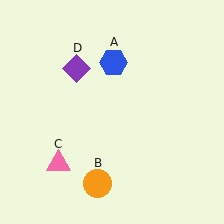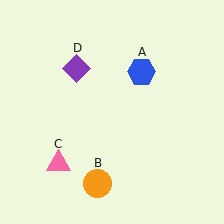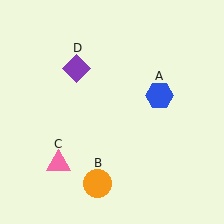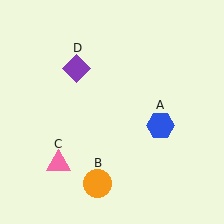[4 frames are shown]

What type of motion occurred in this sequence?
The blue hexagon (object A) rotated clockwise around the center of the scene.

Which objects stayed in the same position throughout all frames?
Orange circle (object B) and pink triangle (object C) and purple diamond (object D) remained stationary.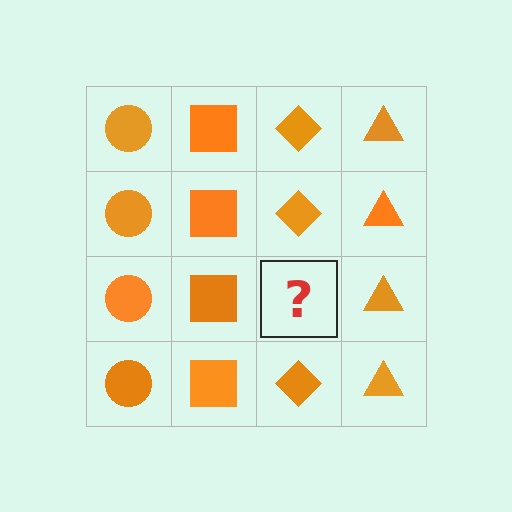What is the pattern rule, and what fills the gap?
The rule is that each column has a consistent shape. The gap should be filled with an orange diamond.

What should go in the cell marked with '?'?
The missing cell should contain an orange diamond.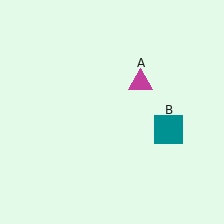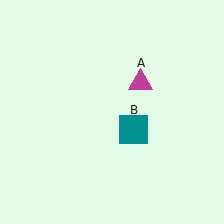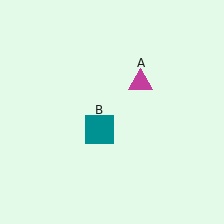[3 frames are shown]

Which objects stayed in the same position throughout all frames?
Magenta triangle (object A) remained stationary.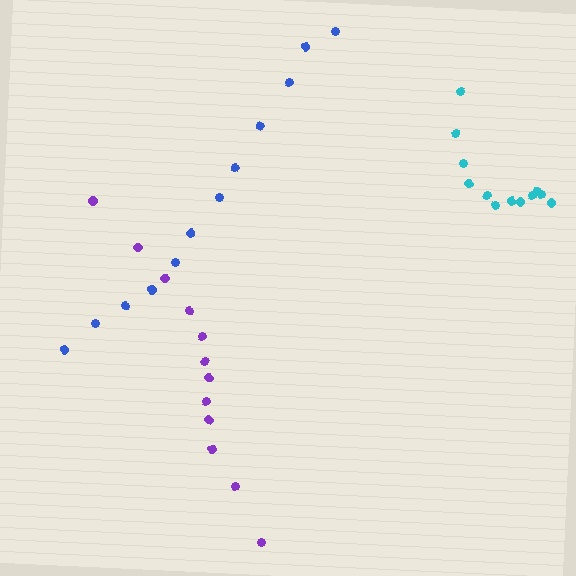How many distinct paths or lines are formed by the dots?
There are 3 distinct paths.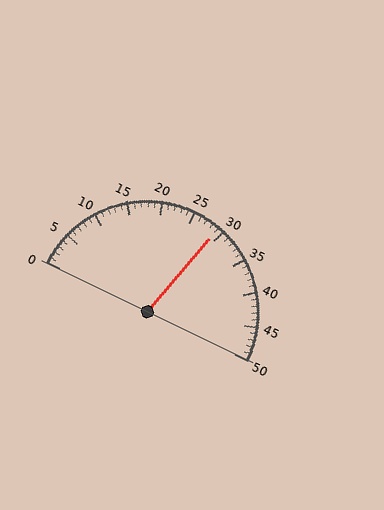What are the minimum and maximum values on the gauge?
The gauge ranges from 0 to 50.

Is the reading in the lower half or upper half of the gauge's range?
The reading is in the upper half of the range (0 to 50).